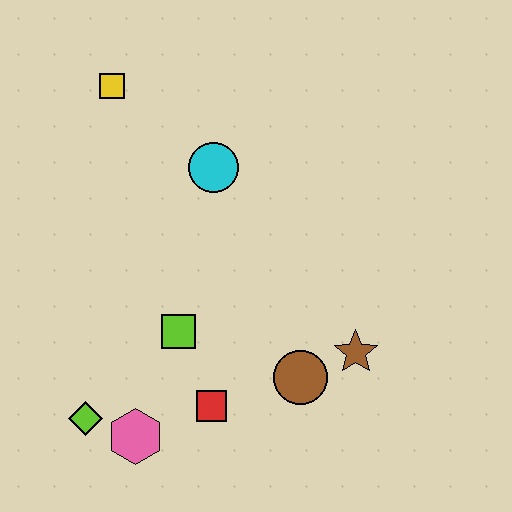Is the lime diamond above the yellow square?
No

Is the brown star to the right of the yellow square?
Yes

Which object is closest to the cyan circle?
The yellow square is closest to the cyan circle.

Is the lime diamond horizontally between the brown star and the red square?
No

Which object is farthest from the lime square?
The yellow square is farthest from the lime square.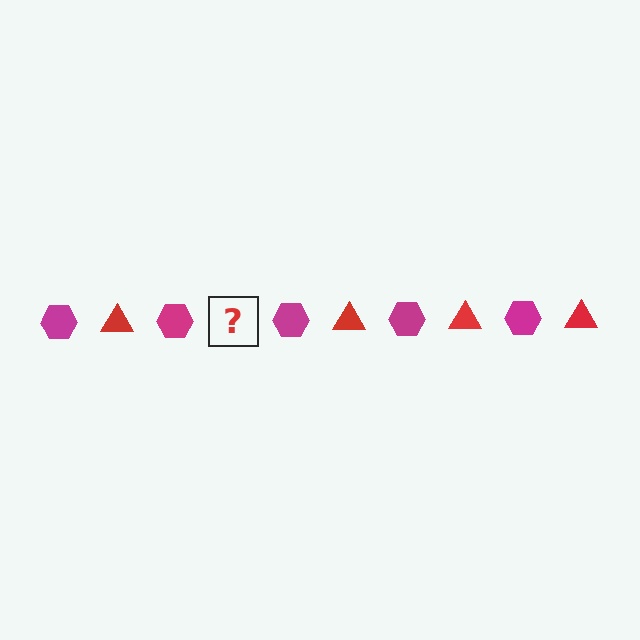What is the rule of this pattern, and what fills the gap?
The rule is that the pattern alternates between magenta hexagon and red triangle. The gap should be filled with a red triangle.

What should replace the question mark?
The question mark should be replaced with a red triangle.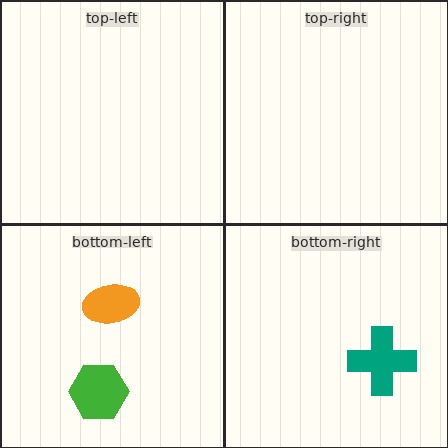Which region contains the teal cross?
The bottom-right region.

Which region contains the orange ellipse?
The bottom-left region.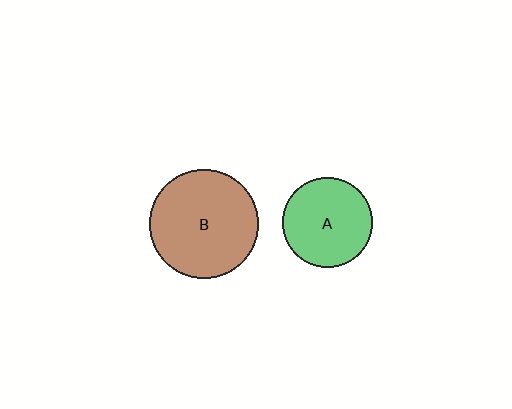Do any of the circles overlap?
No, none of the circles overlap.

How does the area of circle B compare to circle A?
Approximately 1.5 times.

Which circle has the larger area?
Circle B (brown).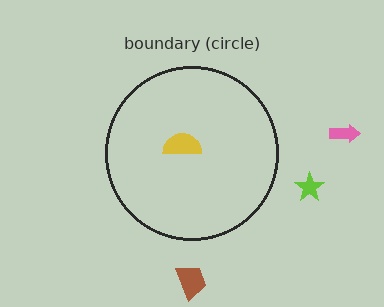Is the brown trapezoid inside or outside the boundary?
Outside.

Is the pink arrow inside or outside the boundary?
Outside.